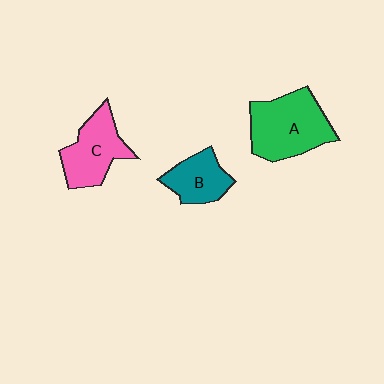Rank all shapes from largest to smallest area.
From largest to smallest: A (green), C (pink), B (teal).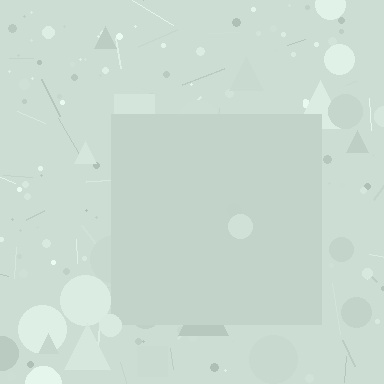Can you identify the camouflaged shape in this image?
The camouflaged shape is a square.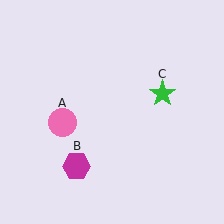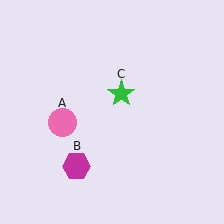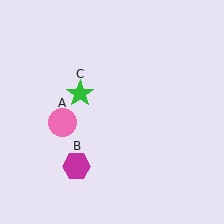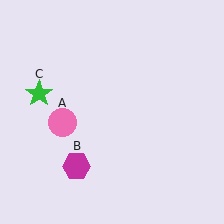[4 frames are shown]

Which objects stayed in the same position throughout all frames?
Pink circle (object A) and magenta hexagon (object B) remained stationary.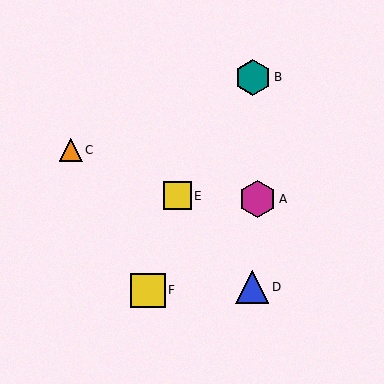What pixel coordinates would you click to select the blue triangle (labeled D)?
Click at (252, 287) to select the blue triangle D.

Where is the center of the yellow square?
The center of the yellow square is at (177, 196).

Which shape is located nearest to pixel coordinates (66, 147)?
The orange triangle (labeled C) at (71, 150) is nearest to that location.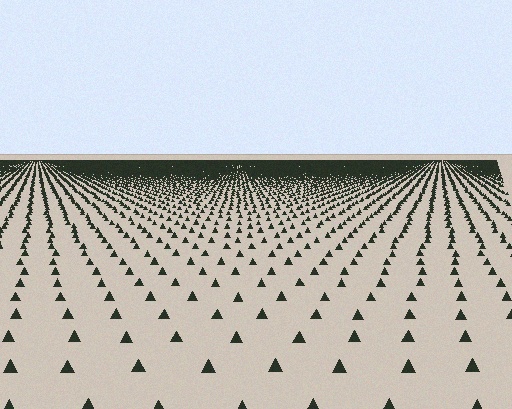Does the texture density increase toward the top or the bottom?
Density increases toward the top.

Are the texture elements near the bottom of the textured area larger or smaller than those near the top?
Larger. Near the bottom, elements are closer to the viewer and appear at a bigger on-screen size.